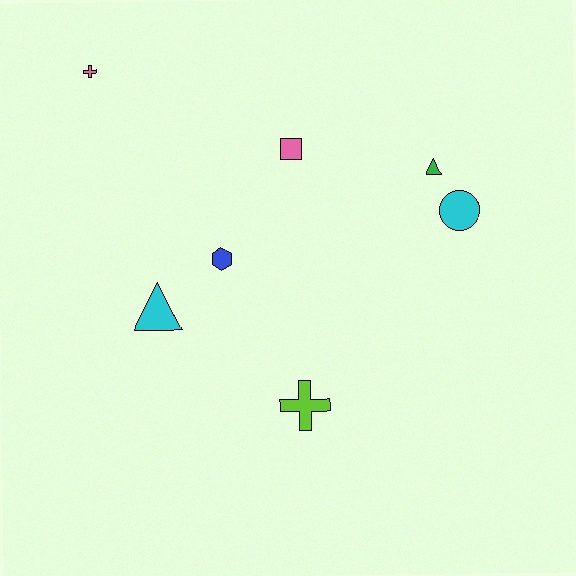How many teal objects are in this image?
There are no teal objects.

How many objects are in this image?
There are 7 objects.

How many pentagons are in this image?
There are no pentagons.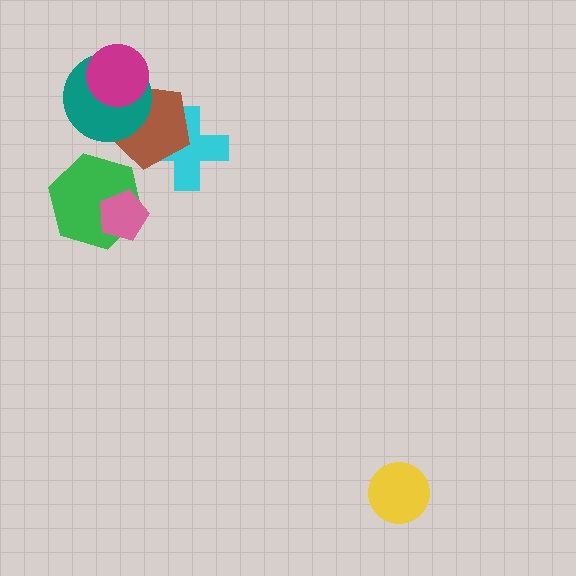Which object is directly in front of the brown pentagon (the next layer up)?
The teal circle is directly in front of the brown pentagon.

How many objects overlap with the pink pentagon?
1 object overlaps with the pink pentagon.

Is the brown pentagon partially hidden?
Yes, it is partially covered by another shape.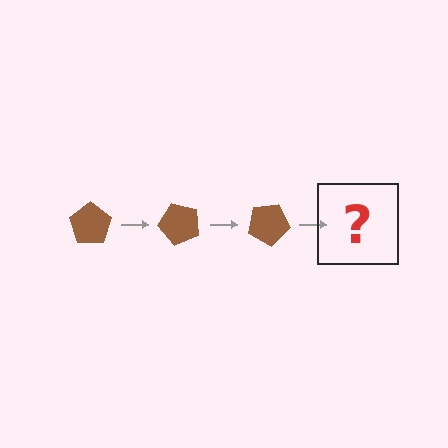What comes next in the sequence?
The next element should be a brown pentagon rotated 150 degrees.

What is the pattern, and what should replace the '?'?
The pattern is that the pentagon rotates 50 degrees each step. The '?' should be a brown pentagon rotated 150 degrees.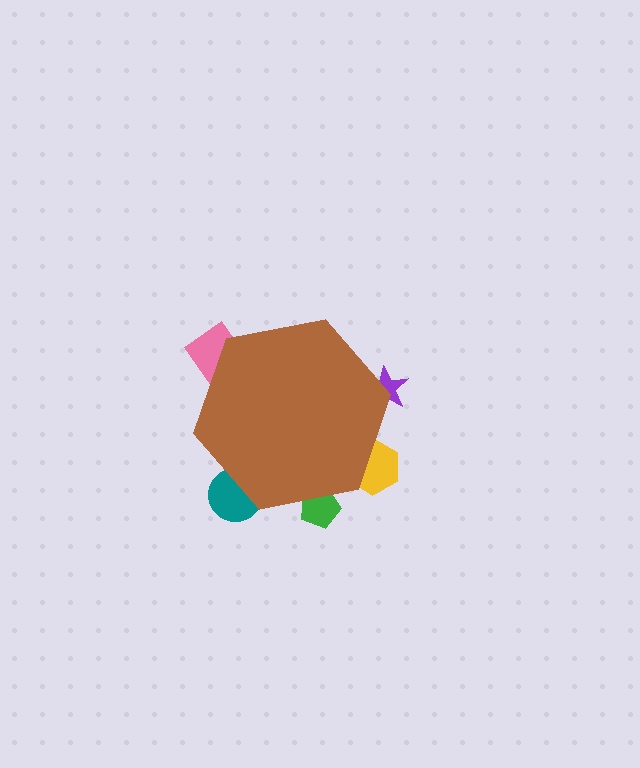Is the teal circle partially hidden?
Yes, the teal circle is partially hidden behind the brown hexagon.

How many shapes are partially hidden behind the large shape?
5 shapes are partially hidden.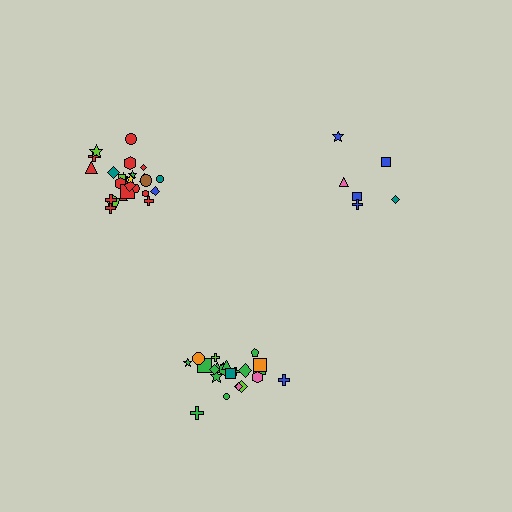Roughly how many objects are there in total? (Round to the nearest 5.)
Roughly 55 objects in total.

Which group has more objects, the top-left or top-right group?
The top-left group.